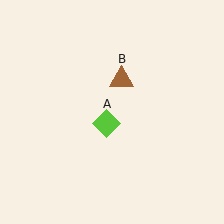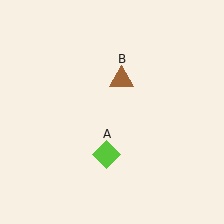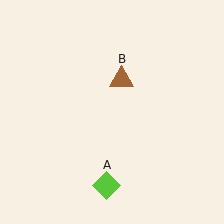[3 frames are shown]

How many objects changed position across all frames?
1 object changed position: lime diamond (object A).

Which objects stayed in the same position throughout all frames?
Brown triangle (object B) remained stationary.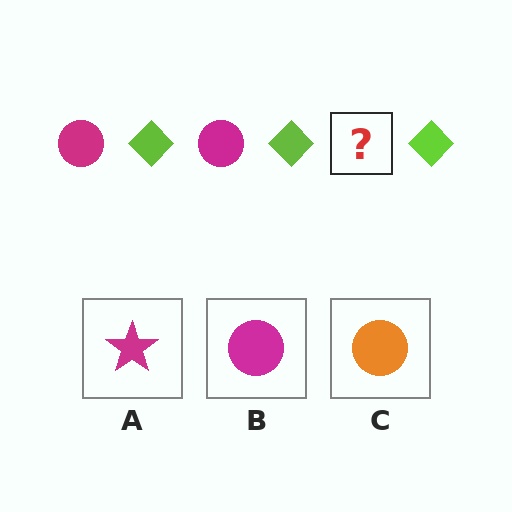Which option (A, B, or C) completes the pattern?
B.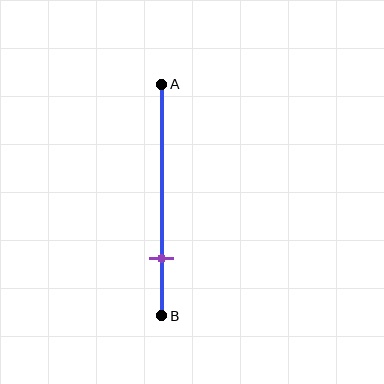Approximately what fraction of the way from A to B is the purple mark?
The purple mark is approximately 75% of the way from A to B.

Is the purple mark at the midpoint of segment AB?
No, the mark is at about 75% from A, not at the 50% midpoint.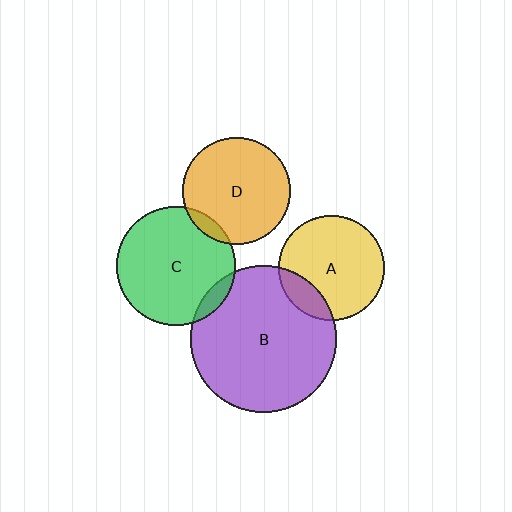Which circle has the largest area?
Circle B (purple).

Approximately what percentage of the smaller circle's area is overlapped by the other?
Approximately 10%.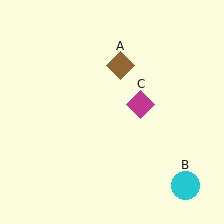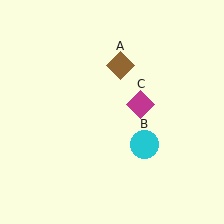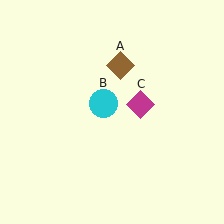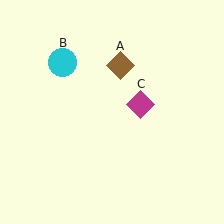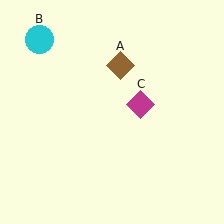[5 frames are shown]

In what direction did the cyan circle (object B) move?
The cyan circle (object B) moved up and to the left.